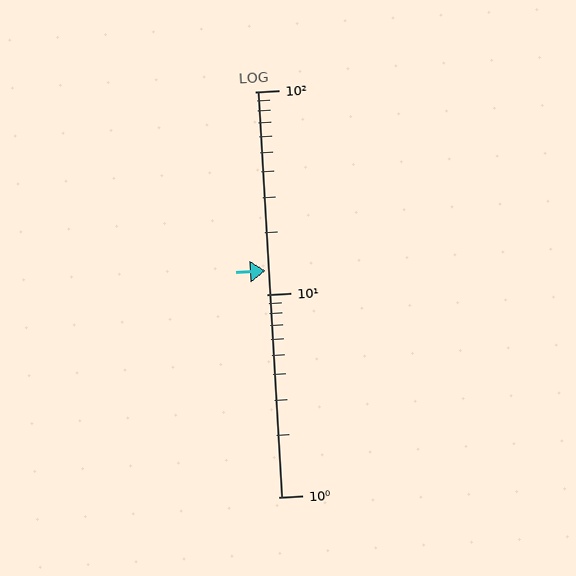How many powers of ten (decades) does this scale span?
The scale spans 2 decades, from 1 to 100.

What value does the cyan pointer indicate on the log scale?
The pointer indicates approximately 13.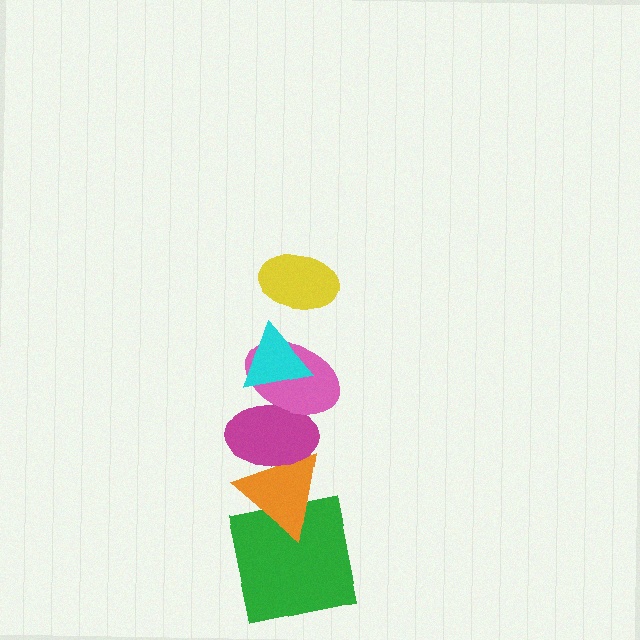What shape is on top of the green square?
The orange triangle is on top of the green square.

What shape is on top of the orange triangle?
The magenta ellipse is on top of the orange triangle.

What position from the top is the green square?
The green square is 6th from the top.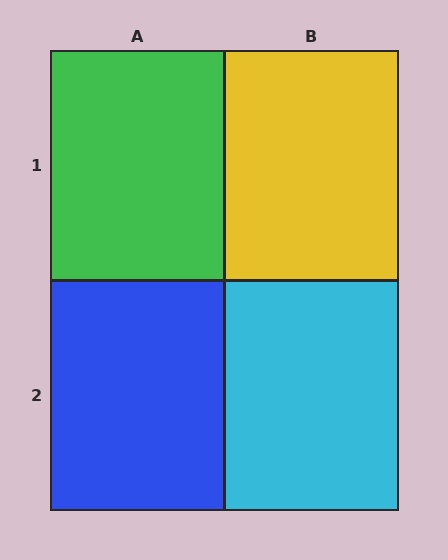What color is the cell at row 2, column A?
Blue.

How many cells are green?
1 cell is green.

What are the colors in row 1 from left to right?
Green, yellow.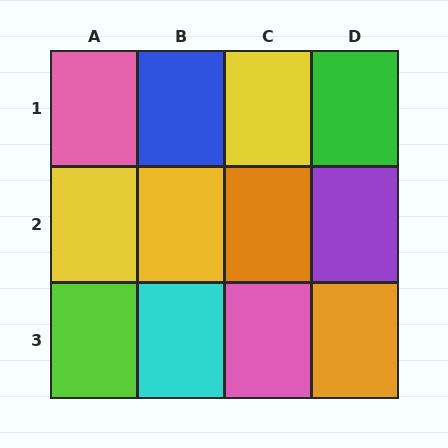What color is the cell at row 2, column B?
Yellow.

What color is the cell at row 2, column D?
Purple.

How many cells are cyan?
1 cell is cyan.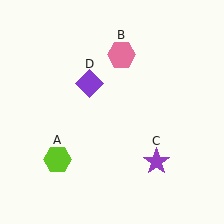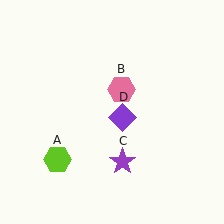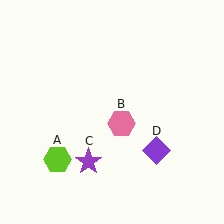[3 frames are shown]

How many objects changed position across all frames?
3 objects changed position: pink hexagon (object B), purple star (object C), purple diamond (object D).